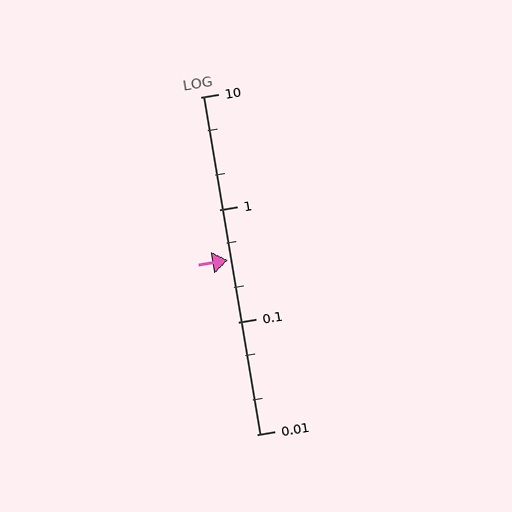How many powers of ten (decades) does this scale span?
The scale spans 3 decades, from 0.01 to 10.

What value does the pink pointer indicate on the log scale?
The pointer indicates approximately 0.35.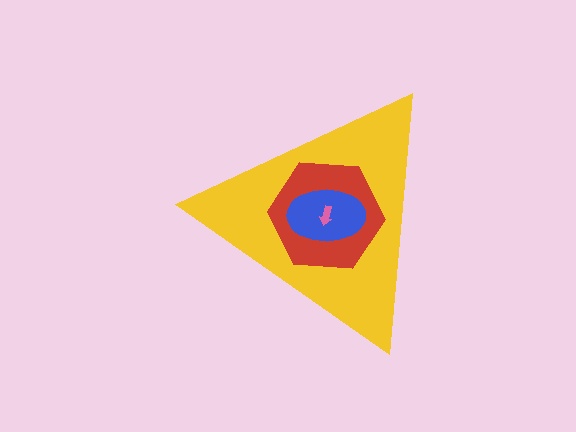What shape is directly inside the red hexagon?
The blue ellipse.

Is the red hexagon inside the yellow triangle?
Yes.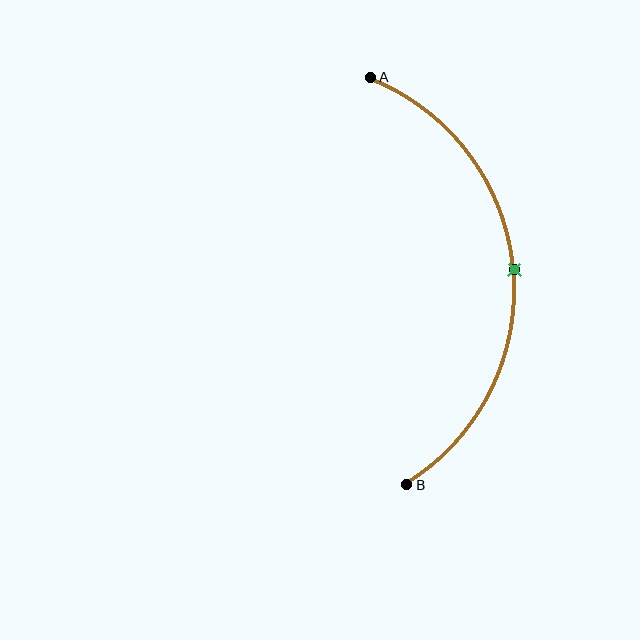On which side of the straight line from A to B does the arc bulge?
The arc bulges to the right of the straight line connecting A and B.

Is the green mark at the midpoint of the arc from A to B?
Yes. The green mark lies on the arc at equal arc-length from both A and B — it is the arc midpoint.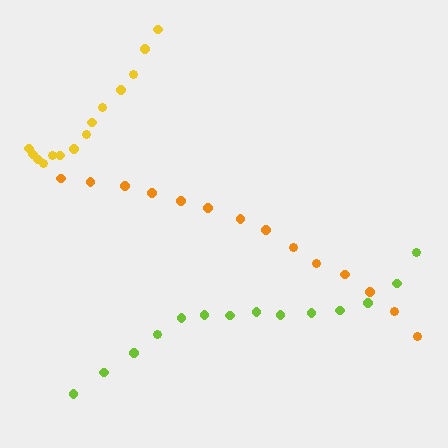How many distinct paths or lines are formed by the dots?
There are 3 distinct paths.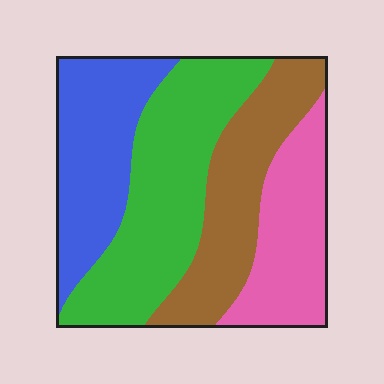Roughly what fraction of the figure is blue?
Blue covers roughly 25% of the figure.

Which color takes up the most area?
Green, at roughly 35%.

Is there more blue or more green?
Green.